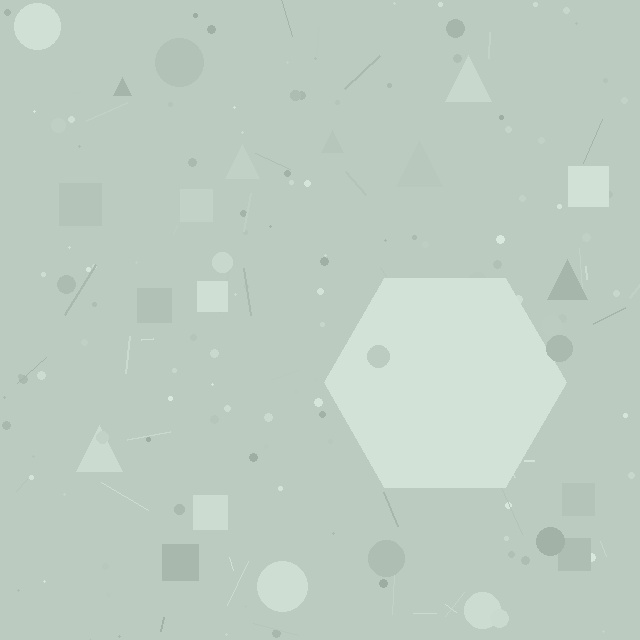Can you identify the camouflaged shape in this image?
The camouflaged shape is a hexagon.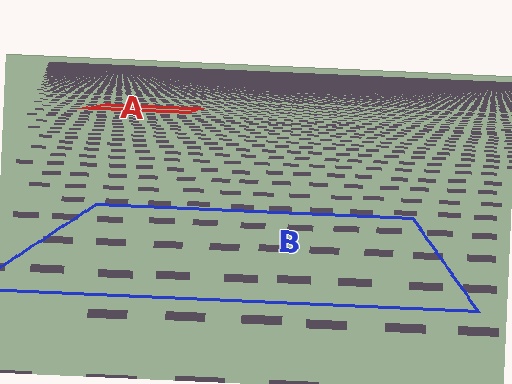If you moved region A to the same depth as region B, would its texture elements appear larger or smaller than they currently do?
They would appear larger. At a closer depth, the same texture elements are projected at a bigger on-screen size.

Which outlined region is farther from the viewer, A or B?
Region A is farther from the viewer — the texture elements inside it appear smaller and more densely packed.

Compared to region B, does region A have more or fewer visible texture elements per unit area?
Region A has more texture elements per unit area — they are packed more densely because it is farther away.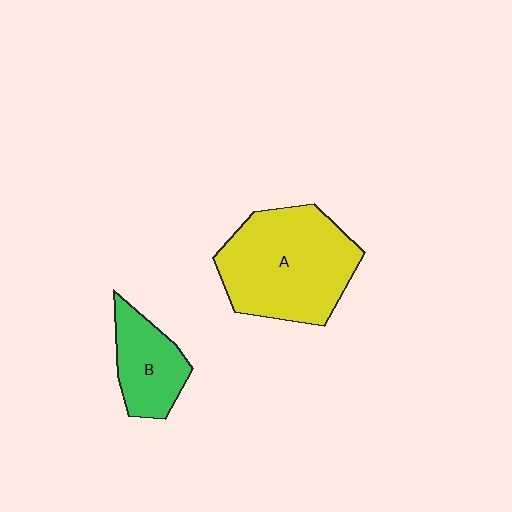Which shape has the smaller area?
Shape B (green).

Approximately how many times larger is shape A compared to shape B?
Approximately 2.1 times.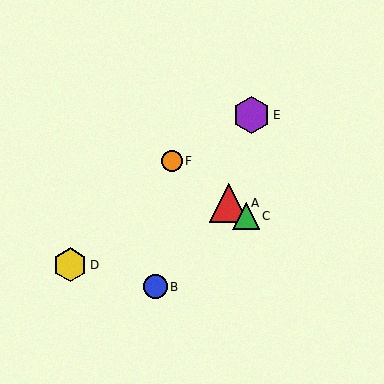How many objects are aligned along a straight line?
3 objects (A, C, F) are aligned along a straight line.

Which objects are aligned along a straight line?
Objects A, C, F are aligned along a straight line.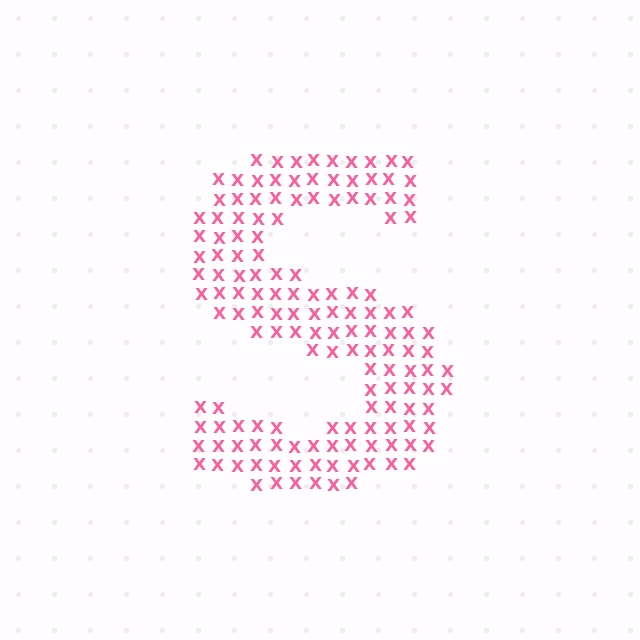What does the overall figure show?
The overall figure shows the letter S.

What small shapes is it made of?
It is made of small letter X's.